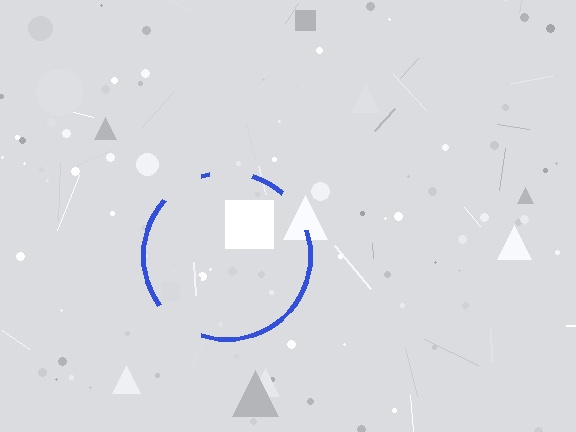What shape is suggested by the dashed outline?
The dashed outline suggests a circle.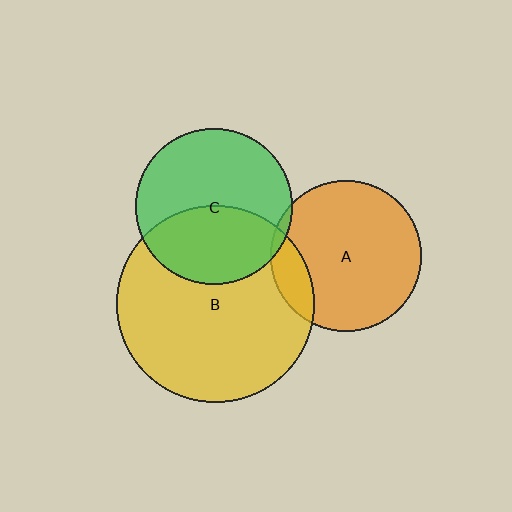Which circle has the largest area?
Circle B (yellow).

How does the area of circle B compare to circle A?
Approximately 1.7 times.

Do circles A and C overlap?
Yes.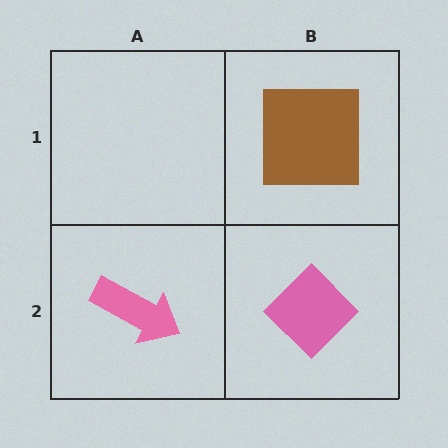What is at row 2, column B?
A pink diamond.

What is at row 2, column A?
A pink arrow.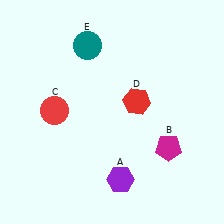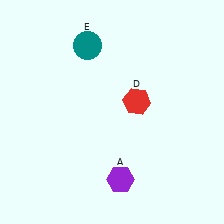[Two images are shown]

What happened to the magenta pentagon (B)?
The magenta pentagon (B) was removed in Image 2. It was in the bottom-right area of Image 1.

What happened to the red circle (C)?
The red circle (C) was removed in Image 2. It was in the top-left area of Image 1.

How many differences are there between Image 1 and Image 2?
There are 2 differences between the two images.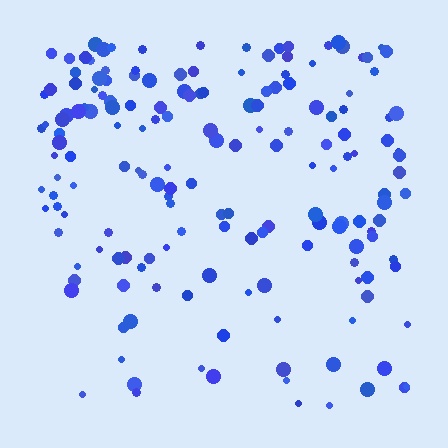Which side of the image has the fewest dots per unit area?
The bottom.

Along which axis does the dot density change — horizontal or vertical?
Vertical.